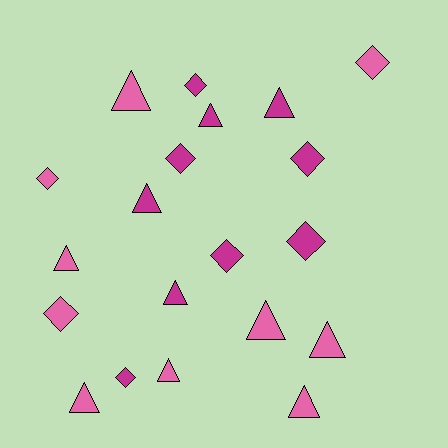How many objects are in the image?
There are 20 objects.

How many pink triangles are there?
There are 7 pink triangles.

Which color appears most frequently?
Magenta, with 10 objects.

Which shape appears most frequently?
Triangle, with 11 objects.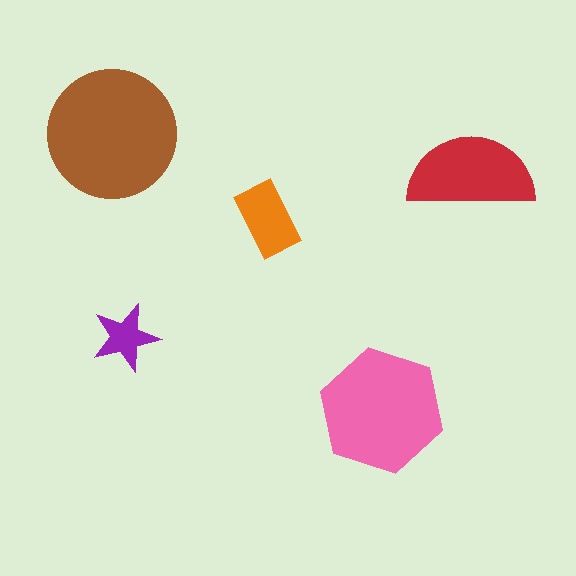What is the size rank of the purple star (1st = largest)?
5th.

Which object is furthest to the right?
The red semicircle is rightmost.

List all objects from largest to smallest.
The brown circle, the pink hexagon, the red semicircle, the orange rectangle, the purple star.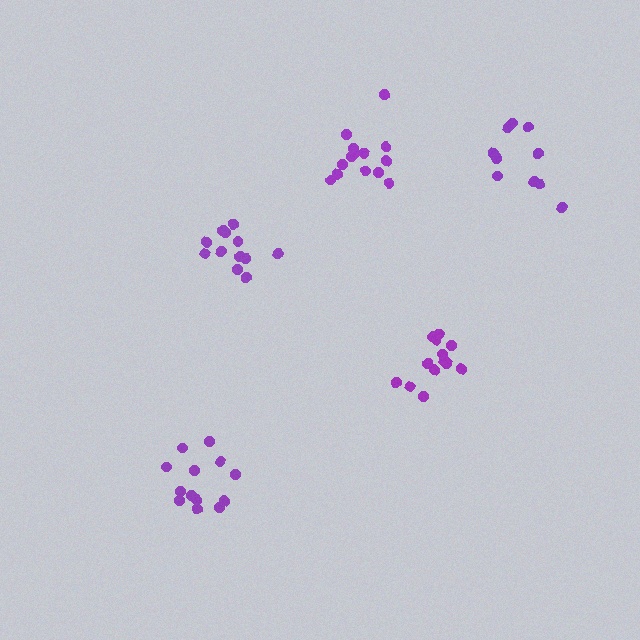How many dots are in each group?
Group 1: 13 dots, Group 2: 14 dots, Group 3: 13 dots, Group 4: 10 dots, Group 5: 12 dots (62 total).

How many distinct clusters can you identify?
There are 5 distinct clusters.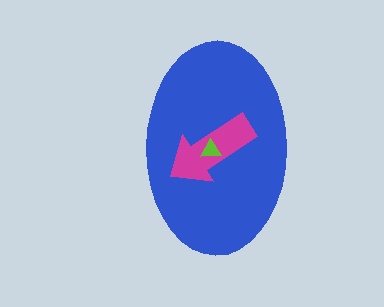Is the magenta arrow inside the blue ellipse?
Yes.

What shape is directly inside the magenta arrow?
The lime triangle.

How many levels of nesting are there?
3.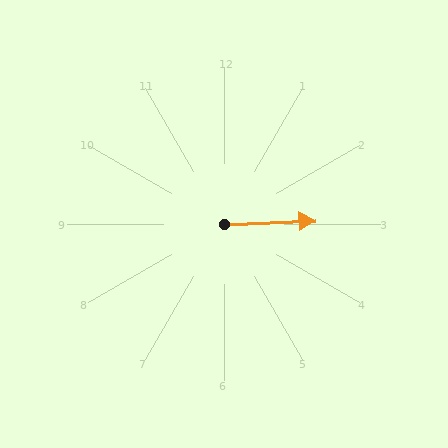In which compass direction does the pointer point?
East.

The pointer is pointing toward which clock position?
Roughly 3 o'clock.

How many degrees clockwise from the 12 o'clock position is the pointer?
Approximately 88 degrees.